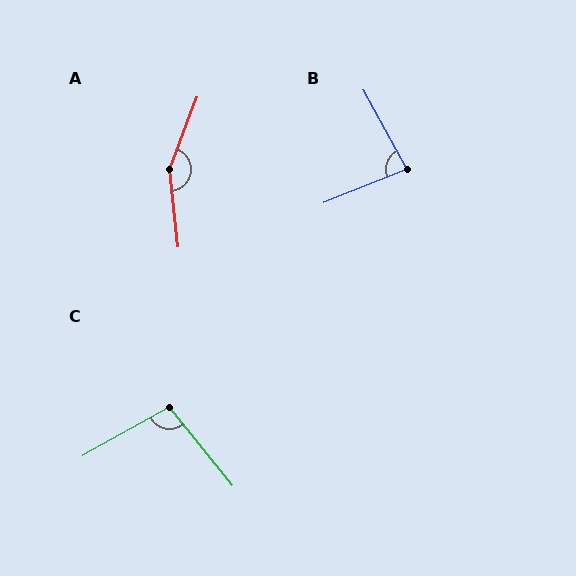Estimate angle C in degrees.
Approximately 100 degrees.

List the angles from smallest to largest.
B (83°), C (100°), A (153°).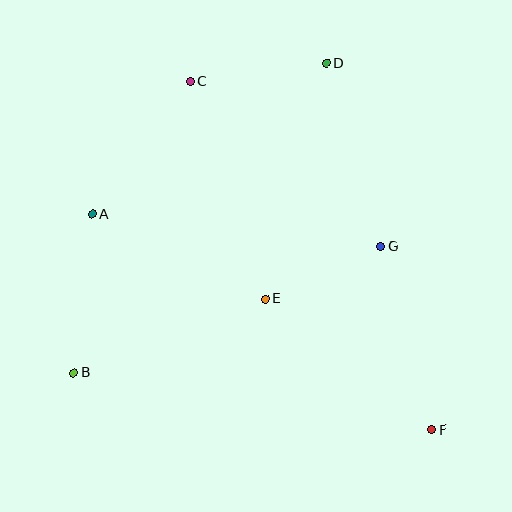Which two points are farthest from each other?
Points C and F are farthest from each other.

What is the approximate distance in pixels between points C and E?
The distance between C and E is approximately 230 pixels.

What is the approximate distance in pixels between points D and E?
The distance between D and E is approximately 243 pixels.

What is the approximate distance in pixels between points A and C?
The distance between A and C is approximately 165 pixels.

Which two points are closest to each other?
Points E and G are closest to each other.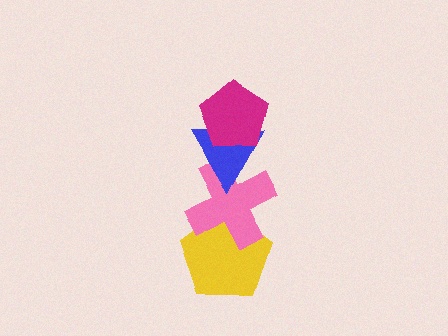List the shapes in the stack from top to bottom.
From top to bottom: the magenta pentagon, the blue triangle, the pink cross, the yellow pentagon.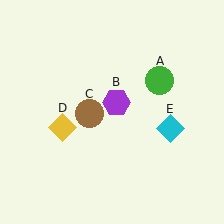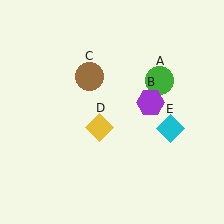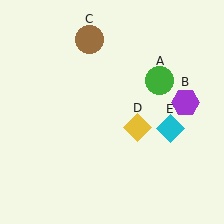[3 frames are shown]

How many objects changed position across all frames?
3 objects changed position: purple hexagon (object B), brown circle (object C), yellow diamond (object D).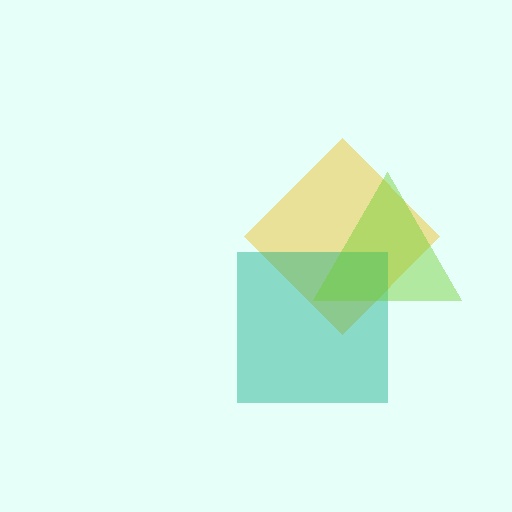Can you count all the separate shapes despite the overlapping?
Yes, there are 3 separate shapes.